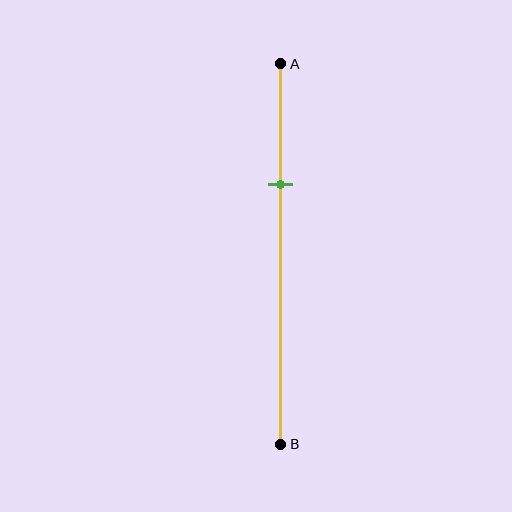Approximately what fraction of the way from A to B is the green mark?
The green mark is approximately 30% of the way from A to B.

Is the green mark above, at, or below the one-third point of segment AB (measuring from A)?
The green mark is approximately at the one-third point of segment AB.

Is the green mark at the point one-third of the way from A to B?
Yes, the mark is approximately at the one-third point.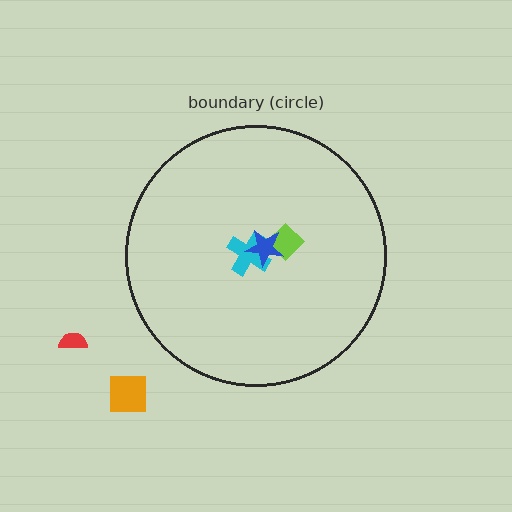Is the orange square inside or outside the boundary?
Outside.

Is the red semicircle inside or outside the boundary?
Outside.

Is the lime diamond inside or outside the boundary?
Inside.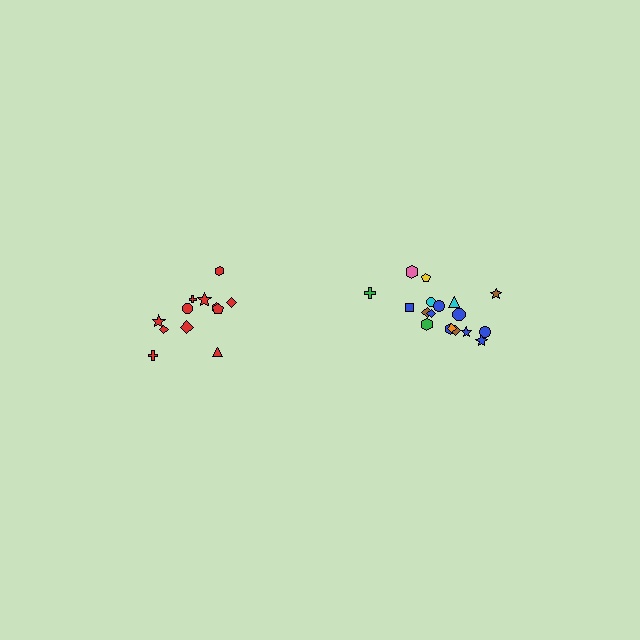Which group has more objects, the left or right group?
The right group.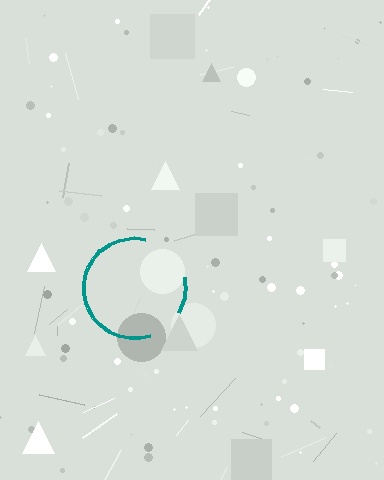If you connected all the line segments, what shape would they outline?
They would outline a circle.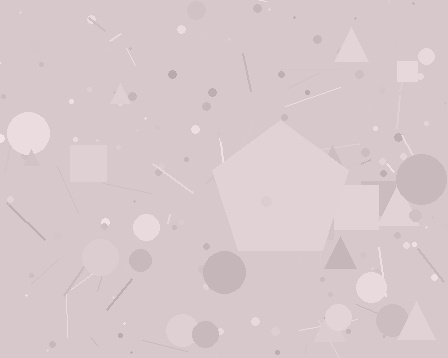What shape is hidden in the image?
A pentagon is hidden in the image.